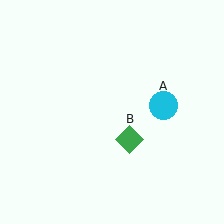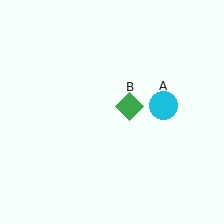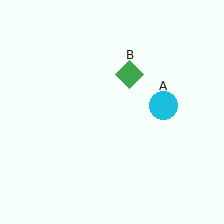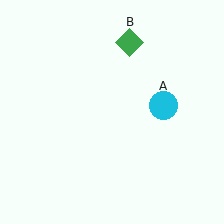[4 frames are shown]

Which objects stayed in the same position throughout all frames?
Cyan circle (object A) remained stationary.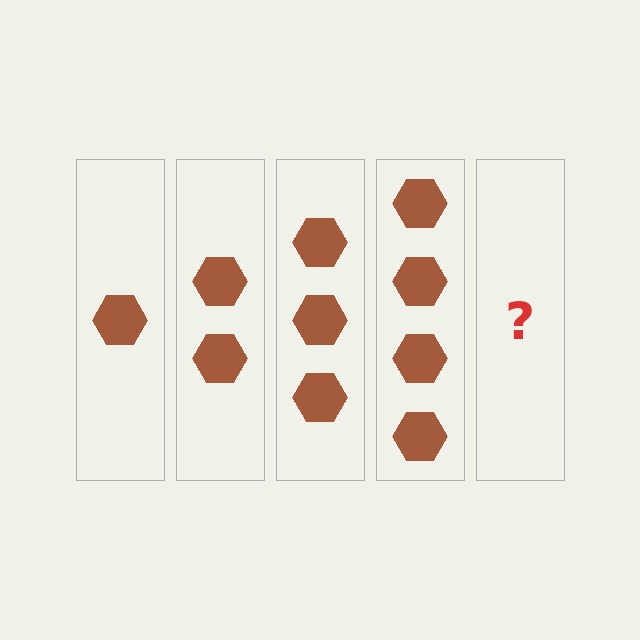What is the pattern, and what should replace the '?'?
The pattern is that each step adds one more hexagon. The '?' should be 5 hexagons.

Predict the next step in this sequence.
The next step is 5 hexagons.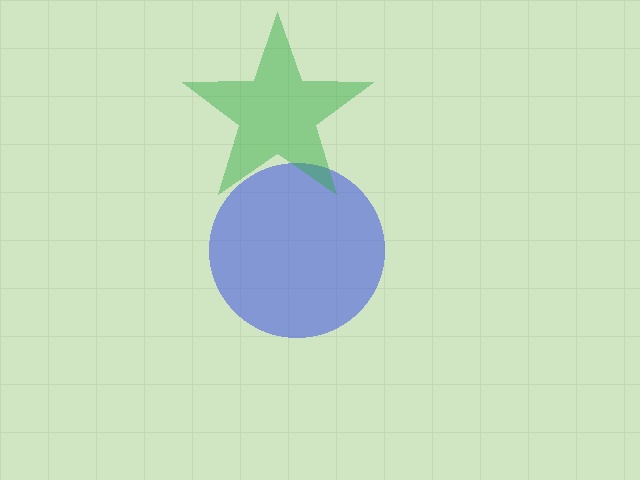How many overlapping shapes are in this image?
There are 2 overlapping shapes in the image.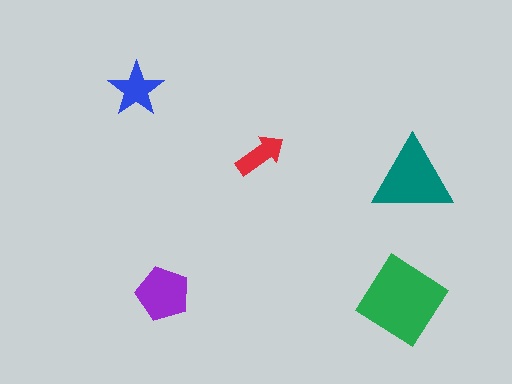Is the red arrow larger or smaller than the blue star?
Smaller.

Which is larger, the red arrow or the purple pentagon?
The purple pentagon.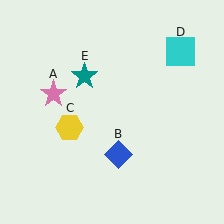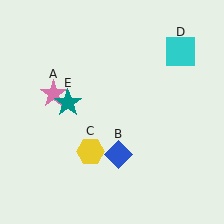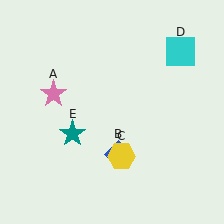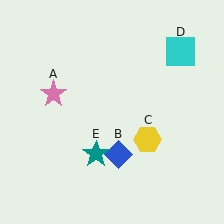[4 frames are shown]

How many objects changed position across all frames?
2 objects changed position: yellow hexagon (object C), teal star (object E).